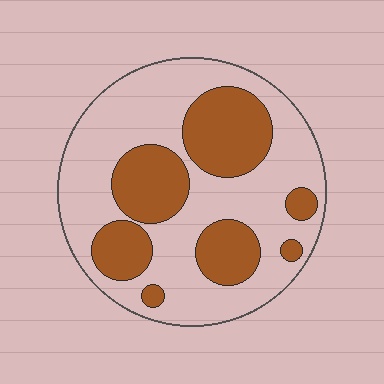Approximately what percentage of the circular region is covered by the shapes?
Approximately 35%.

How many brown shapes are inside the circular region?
7.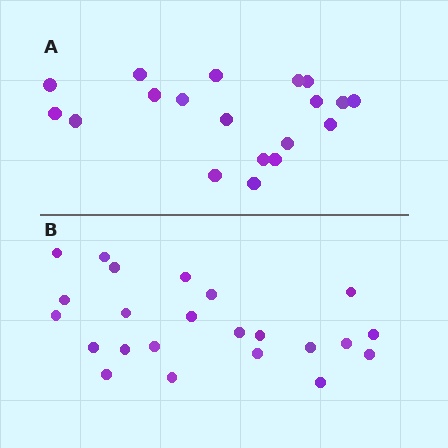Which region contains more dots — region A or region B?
Region B (the bottom region) has more dots.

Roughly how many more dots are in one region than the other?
Region B has about 4 more dots than region A.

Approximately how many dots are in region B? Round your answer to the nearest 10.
About 20 dots. (The exact count is 23, which rounds to 20.)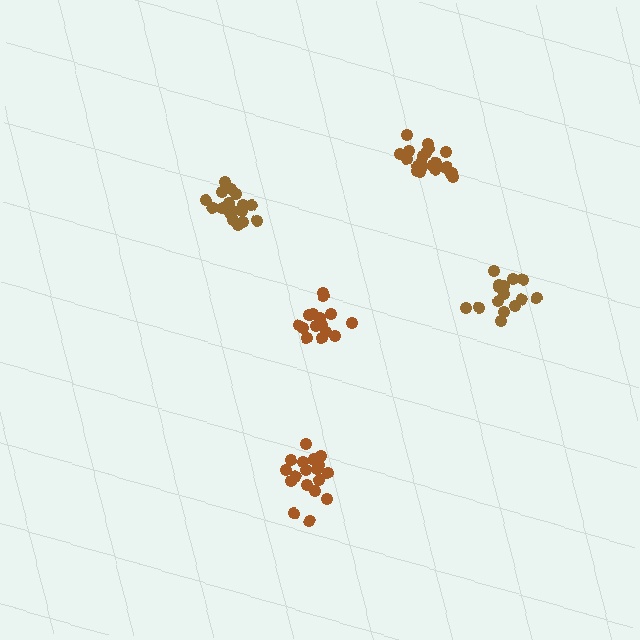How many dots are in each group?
Group 1: 15 dots, Group 2: 18 dots, Group 3: 18 dots, Group 4: 21 dots, Group 5: 15 dots (87 total).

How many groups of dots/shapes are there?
There are 5 groups.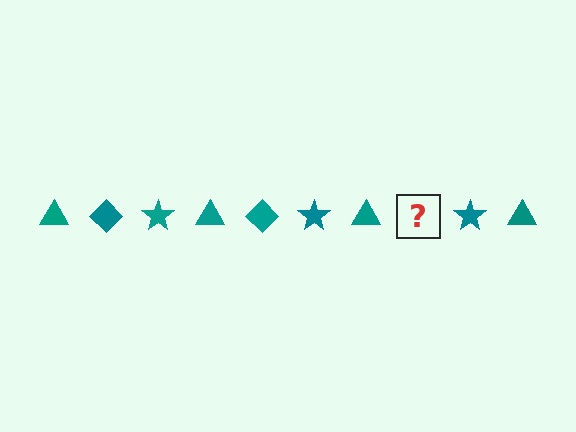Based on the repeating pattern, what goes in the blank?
The blank should be a teal diamond.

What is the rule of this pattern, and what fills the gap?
The rule is that the pattern cycles through triangle, diamond, star shapes in teal. The gap should be filled with a teal diamond.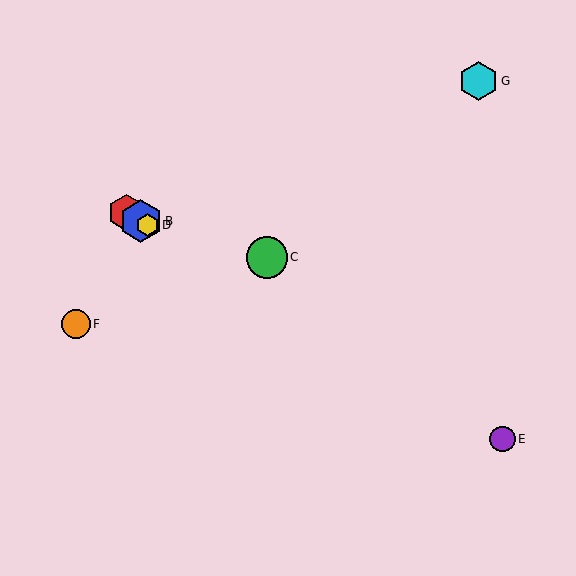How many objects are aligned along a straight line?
4 objects (A, B, D, E) are aligned along a straight line.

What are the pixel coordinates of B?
Object B is at (141, 221).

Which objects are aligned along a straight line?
Objects A, B, D, E are aligned along a straight line.